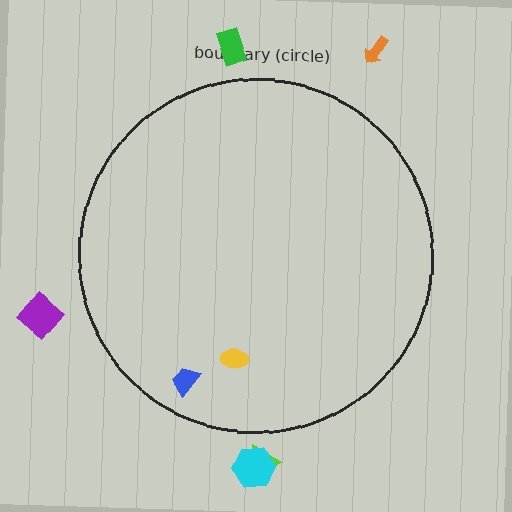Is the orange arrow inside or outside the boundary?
Outside.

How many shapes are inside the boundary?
2 inside, 5 outside.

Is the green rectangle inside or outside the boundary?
Outside.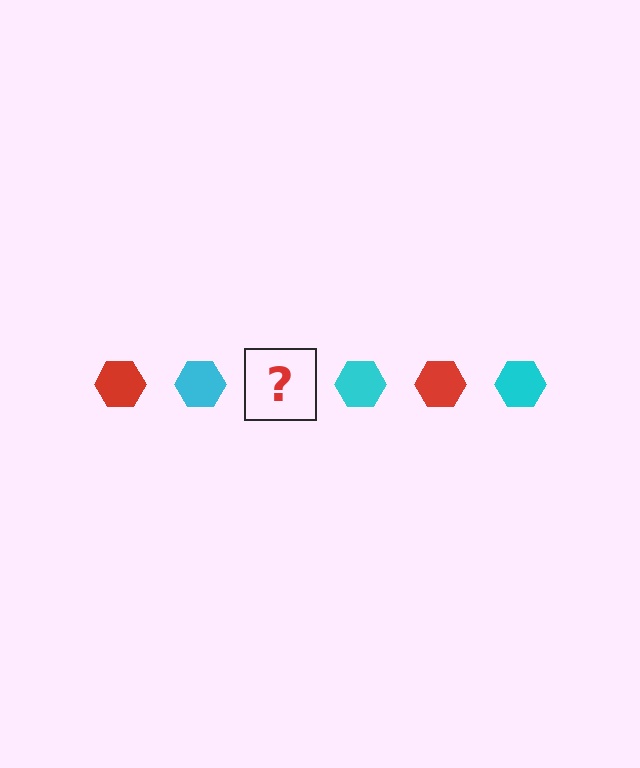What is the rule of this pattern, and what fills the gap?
The rule is that the pattern cycles through red, cyan hexagons. The gap should be filled with a red hexagon.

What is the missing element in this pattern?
The missing element is a red hexagon.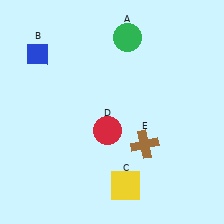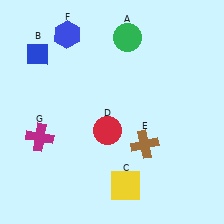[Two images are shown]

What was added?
A blue hexagon (F), a magenta cross (G) were added in Image 2.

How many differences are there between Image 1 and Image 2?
There are 2 differences between the two images.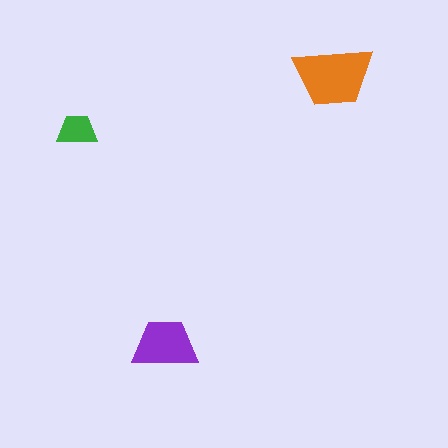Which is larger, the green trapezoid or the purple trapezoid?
The purple one.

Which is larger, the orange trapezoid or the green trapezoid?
The orange one.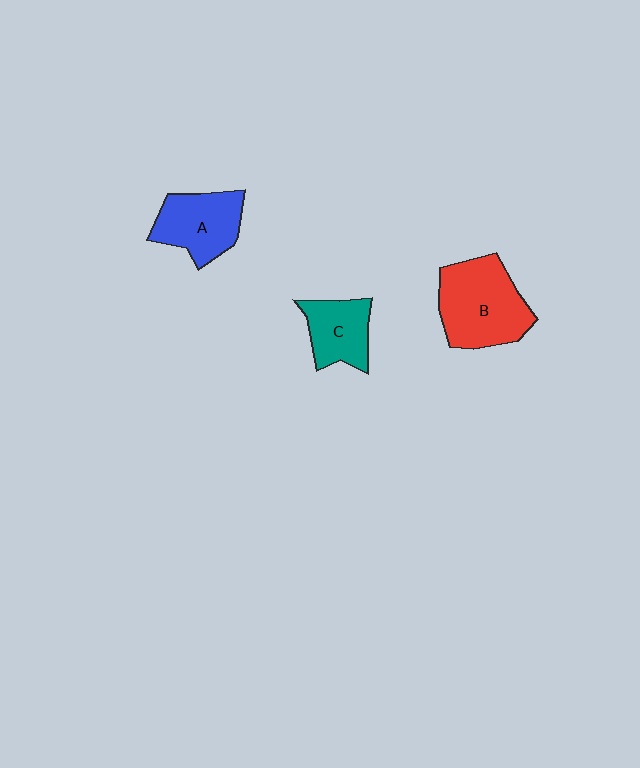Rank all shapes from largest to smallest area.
From largest to smallest: B (red), A (blue), C (teal).